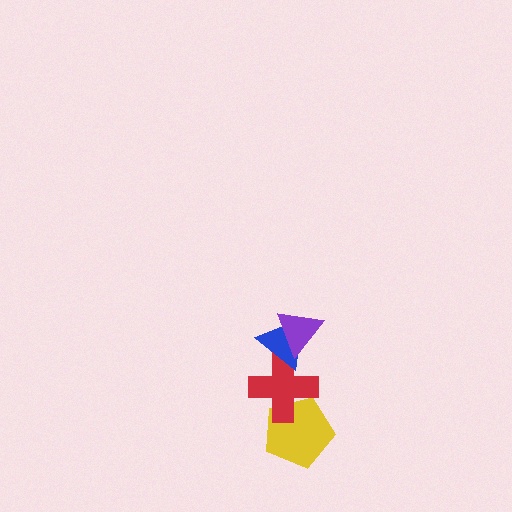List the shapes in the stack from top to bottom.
From top to bottom: the purple triangle, the blue triangle, the red cross, the yellow pentagon.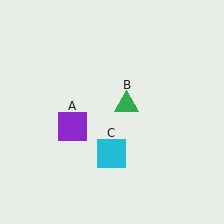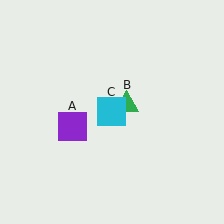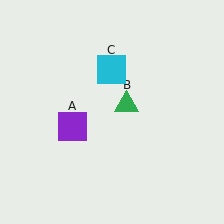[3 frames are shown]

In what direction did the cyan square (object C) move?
The cyan square (object C) moved up.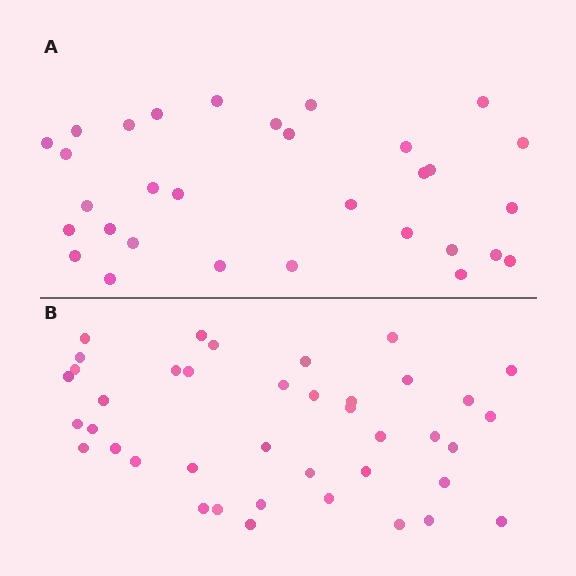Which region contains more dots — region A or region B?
Region B (the bottom region) has more dots.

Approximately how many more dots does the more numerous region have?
Region B has roughly 8 or so more dots than region A.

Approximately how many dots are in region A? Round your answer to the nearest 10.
About 30 dots. (The exact count is 31, which rounds to 30.)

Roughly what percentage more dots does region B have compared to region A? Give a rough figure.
About 30% more.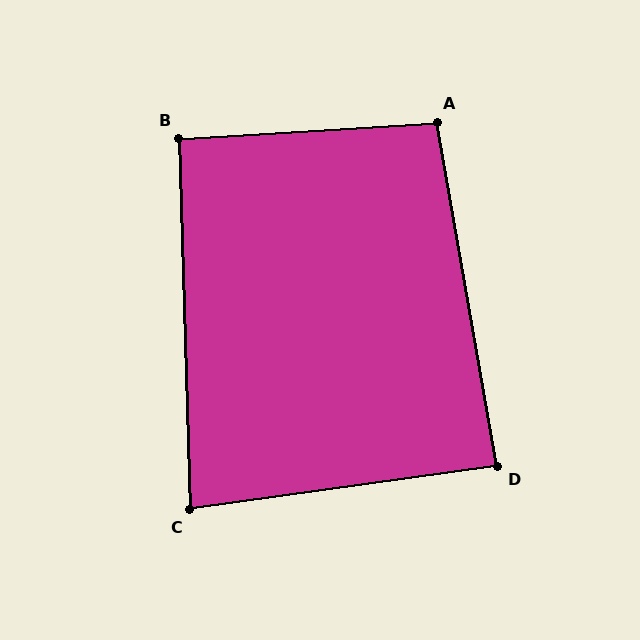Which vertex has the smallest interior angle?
C, at approximately 84 degrees.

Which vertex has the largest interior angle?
A, at approximately 96 degrees.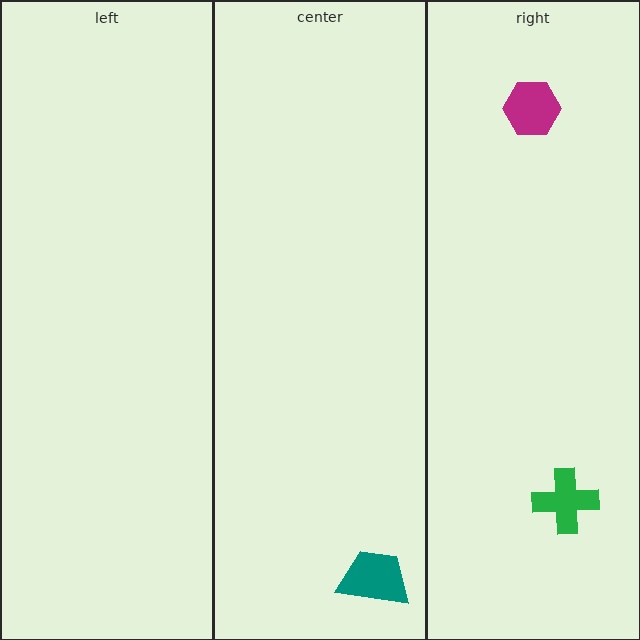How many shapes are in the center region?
1.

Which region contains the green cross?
The right region.